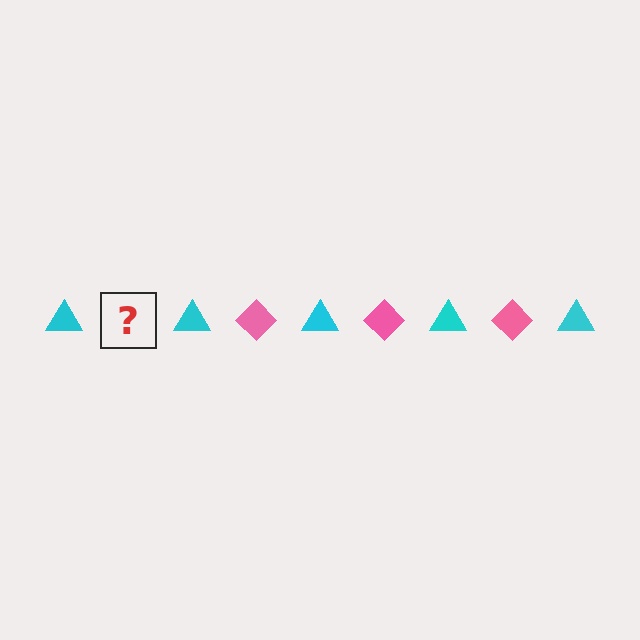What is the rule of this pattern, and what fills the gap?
The rule is that the pattern alternates between cyan triangle and pink diamond. The gap should be filled with a pink diamond.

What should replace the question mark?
The question mark should be replaced with a pink diamond.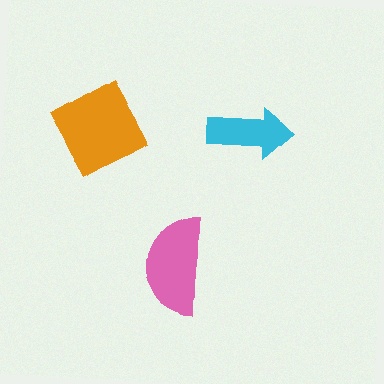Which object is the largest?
The orange diamond.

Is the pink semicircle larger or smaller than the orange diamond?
Smaller.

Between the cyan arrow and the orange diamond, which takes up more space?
The orange diamond.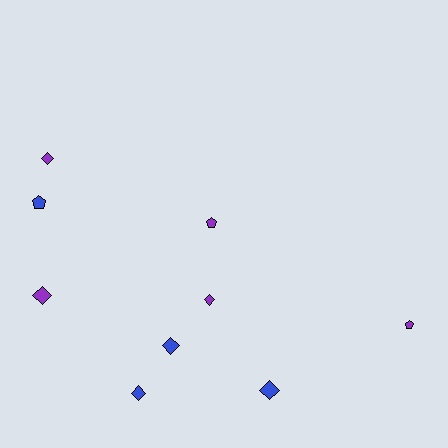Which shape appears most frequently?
Diamond, with 6 objects.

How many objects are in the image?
There are 9 objects.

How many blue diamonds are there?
There are 3 blue diamonds.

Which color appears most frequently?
Purple, with 5 objects.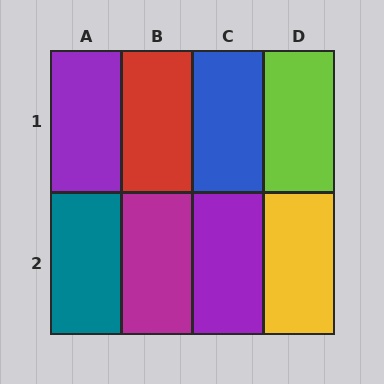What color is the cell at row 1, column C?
Blue.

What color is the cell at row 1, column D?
Lime.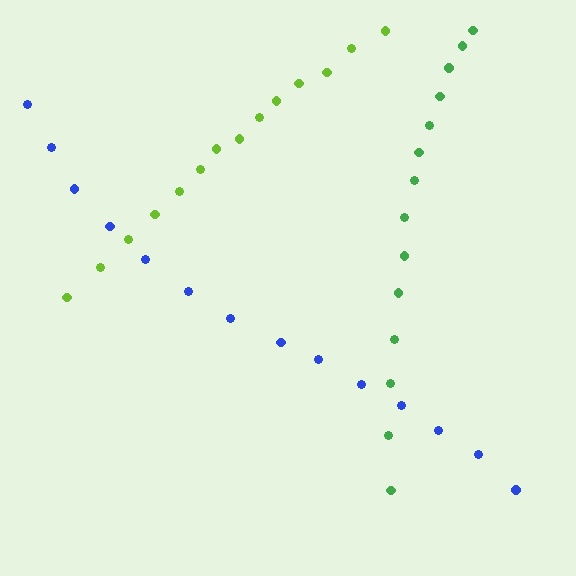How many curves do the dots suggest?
There are 3 distinct paths.